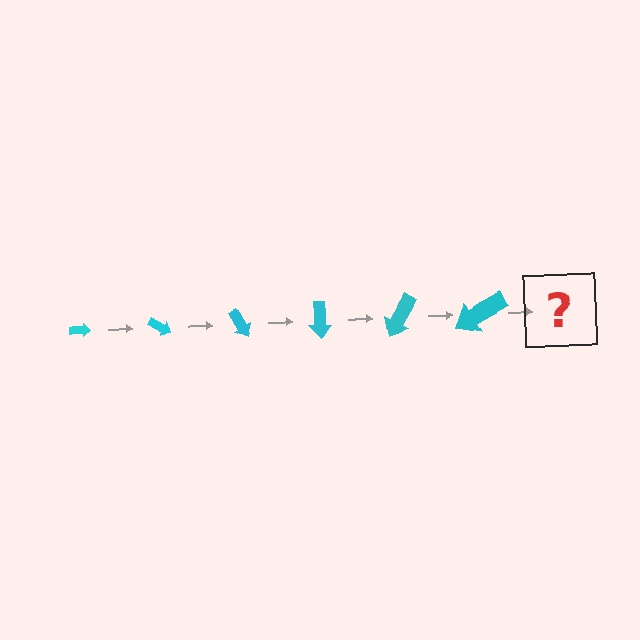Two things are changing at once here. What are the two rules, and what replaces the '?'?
The two rules are that the arrow grows larger each step and it rotates 30 degrees each step. The '?' should be an arrow, larger than the previous one and rotated 180 degrees from the start.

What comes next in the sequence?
The next element should be an arrow, larger than the previous one and rotated 180 degrees from the start.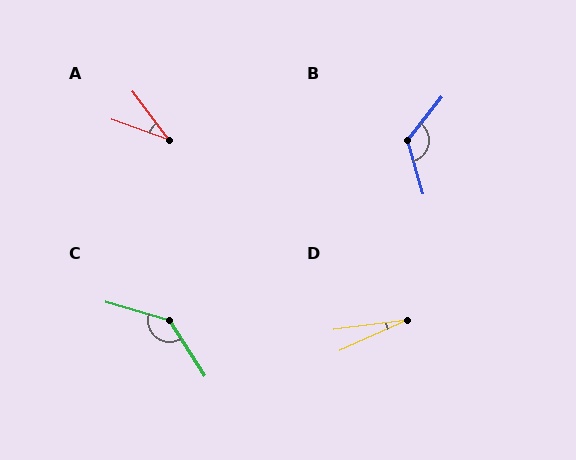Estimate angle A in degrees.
Approximately 33 degrees.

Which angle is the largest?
C, at approximately 139 degrees.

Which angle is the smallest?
D, at approximately 17 degrees.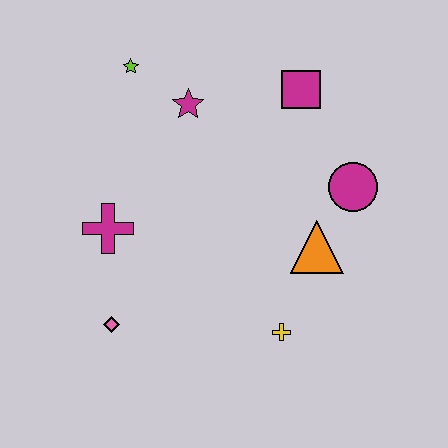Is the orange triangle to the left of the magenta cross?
No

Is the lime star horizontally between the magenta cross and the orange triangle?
Yes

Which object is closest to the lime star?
The magenta star is closest to the lime star.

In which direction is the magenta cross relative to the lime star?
The magenta cross is below the lime star.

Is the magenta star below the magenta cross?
No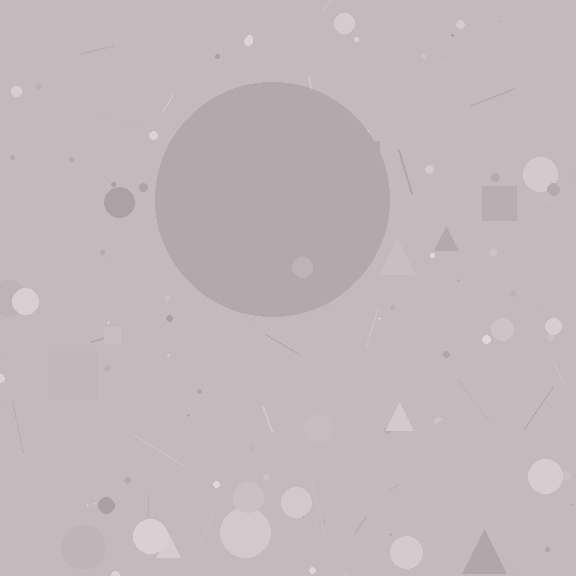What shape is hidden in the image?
A circle is hidden in the image.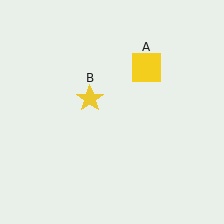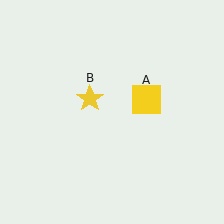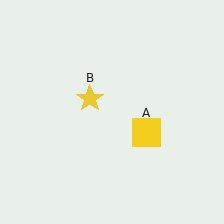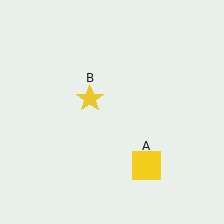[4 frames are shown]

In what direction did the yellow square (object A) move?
The yellow square (object A) moved down.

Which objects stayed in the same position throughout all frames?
Yellow star (object B) remained stationary.